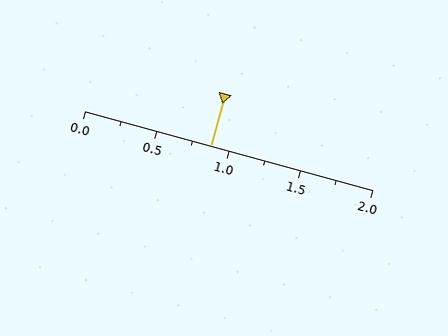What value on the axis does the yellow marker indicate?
The marker indicates approximately 0.88.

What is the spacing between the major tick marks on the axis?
The major ticks are spaced 0.5 apart.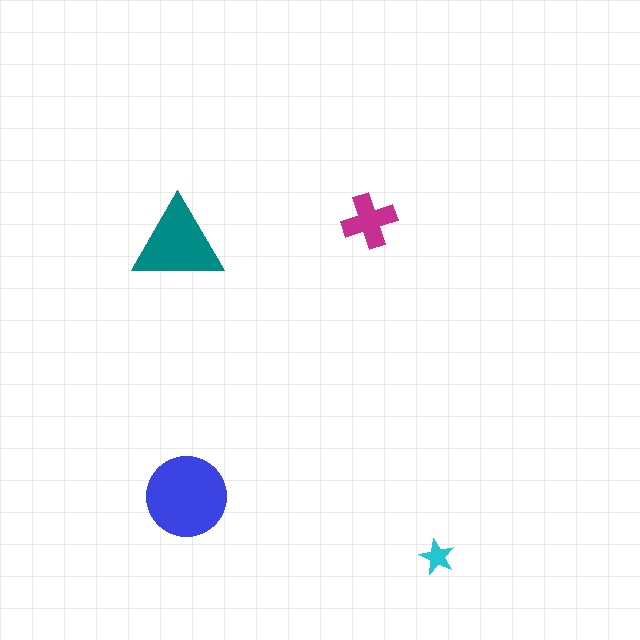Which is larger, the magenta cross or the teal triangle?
The teal triangle.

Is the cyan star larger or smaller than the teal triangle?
Smaller.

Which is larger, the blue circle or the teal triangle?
The blue circle.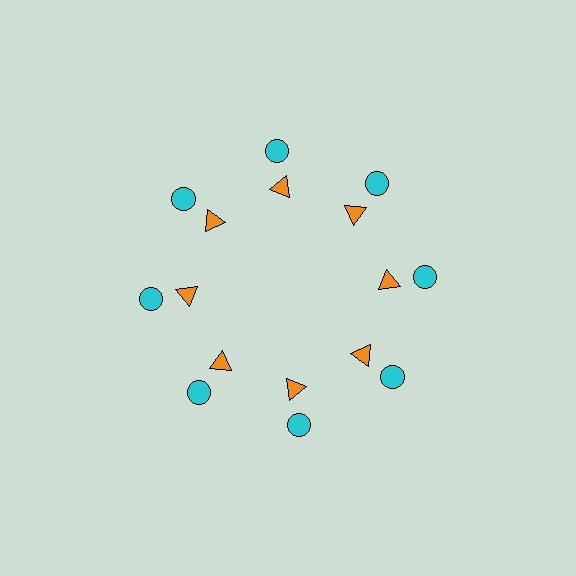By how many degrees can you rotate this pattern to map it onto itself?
The pattern maps onto itself every 45 degrees of rotation.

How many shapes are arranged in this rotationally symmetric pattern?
There are 16 shapes, arranged in 8 groups of 2.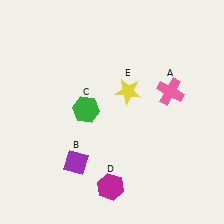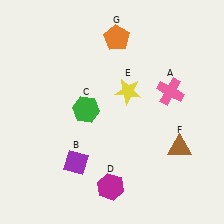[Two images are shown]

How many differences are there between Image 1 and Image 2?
There are 2 differences between the two images.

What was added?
A brown triangle (F), an orange pentagon (G) were added in Image 2.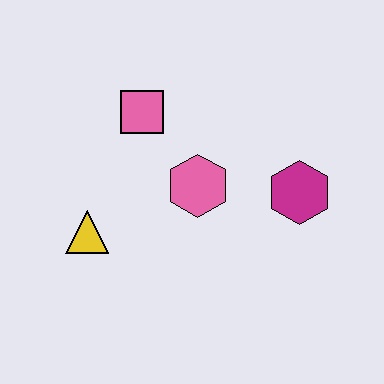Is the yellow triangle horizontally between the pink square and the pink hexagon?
No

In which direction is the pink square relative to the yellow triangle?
The pink square is above the yellow triangle.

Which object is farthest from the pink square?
The magenta hexagon is farthest from the pink square.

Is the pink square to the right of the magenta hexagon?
No